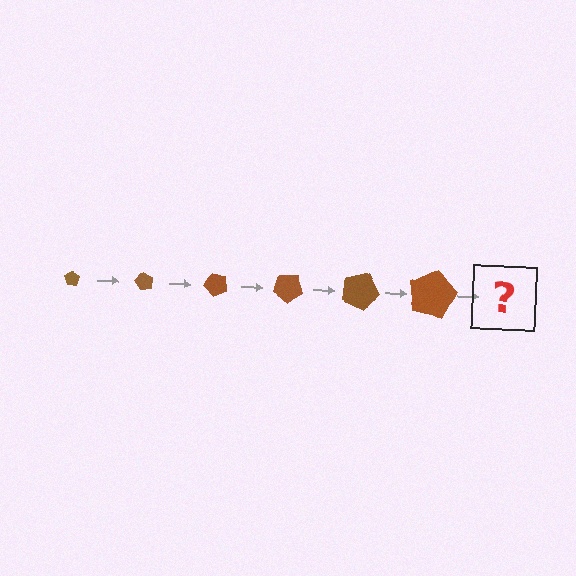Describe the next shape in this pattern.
It should be a pentagon, larger than the previous one and rotated 360 degrees from the start.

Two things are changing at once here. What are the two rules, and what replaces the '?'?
The two rules are that the pentagon grows larger each step and it rotates 60 degrees each step. The '?' should be a pentagon, larger than the previous one and rotated 360 degrees from the start.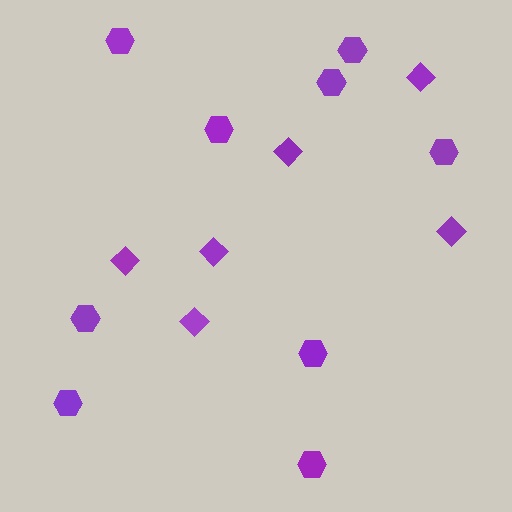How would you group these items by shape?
There are 2 groups: one group of hexagons (9) and one group of diamonds (6).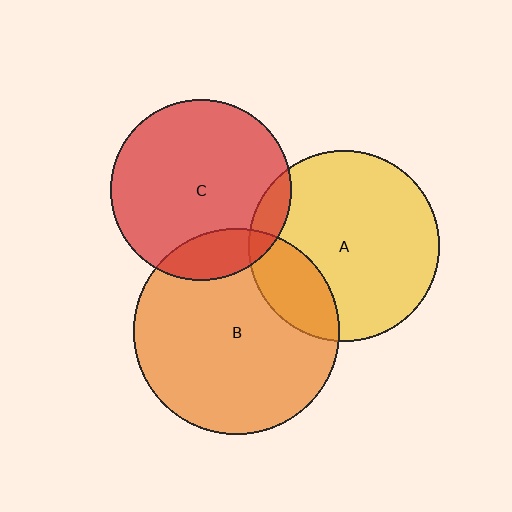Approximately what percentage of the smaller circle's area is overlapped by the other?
Approximately 15%.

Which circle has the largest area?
Circle B (orange).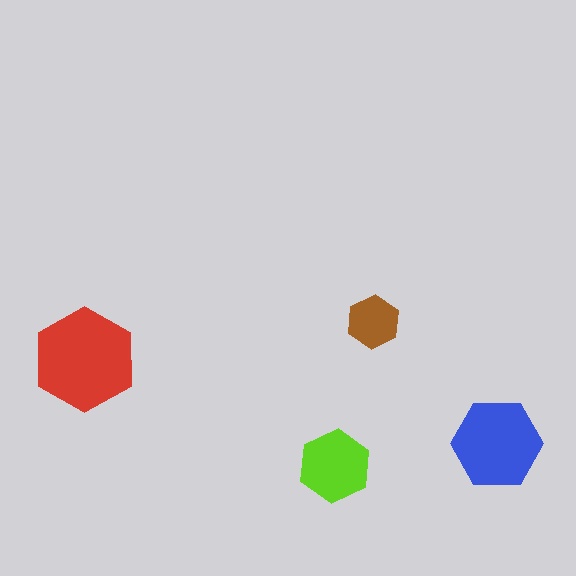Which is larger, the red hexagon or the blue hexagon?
The red one.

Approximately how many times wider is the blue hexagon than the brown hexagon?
About 1.5 times wider.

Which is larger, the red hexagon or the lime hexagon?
The red one.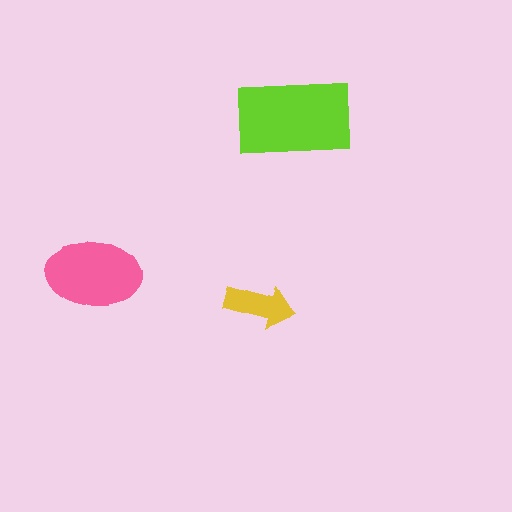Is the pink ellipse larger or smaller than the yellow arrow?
Larger.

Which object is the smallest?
The yellow arrow.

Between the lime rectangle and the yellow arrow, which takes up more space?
The lime rectangle.